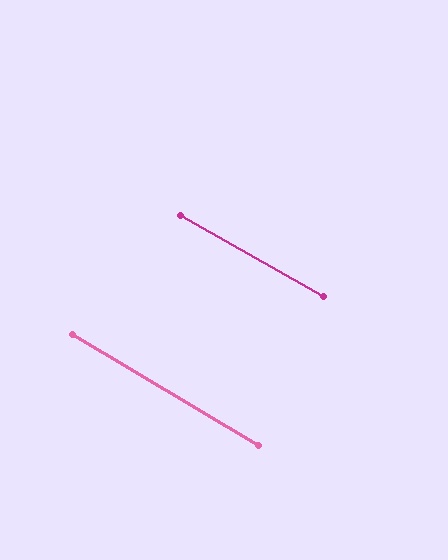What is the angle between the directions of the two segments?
Approximately 1 degree.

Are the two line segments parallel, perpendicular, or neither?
Parallel — their directions differ by only 1.3°.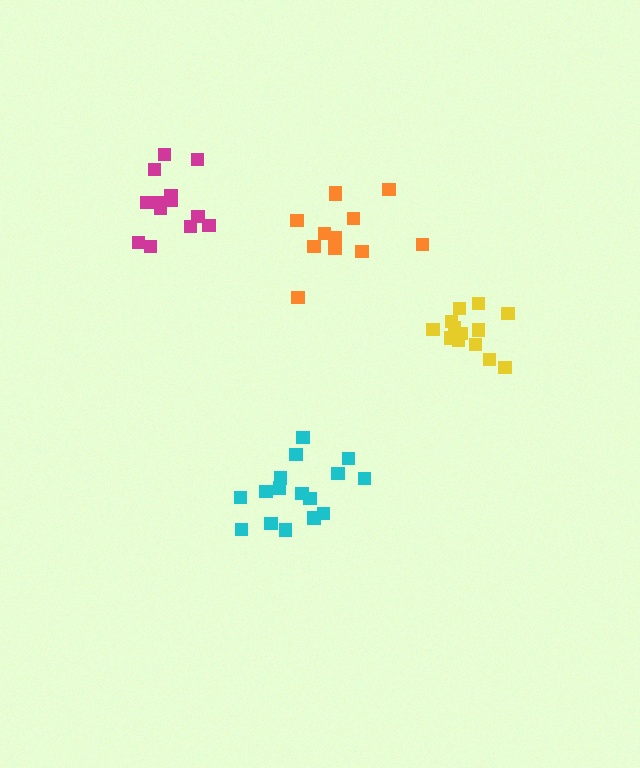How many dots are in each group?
Group 1: 16 dots, Group 2: 12 dots, Group 3: 13 dots, Group 4: 13 dots (54 total).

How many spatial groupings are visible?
There are 4 spatial groupings.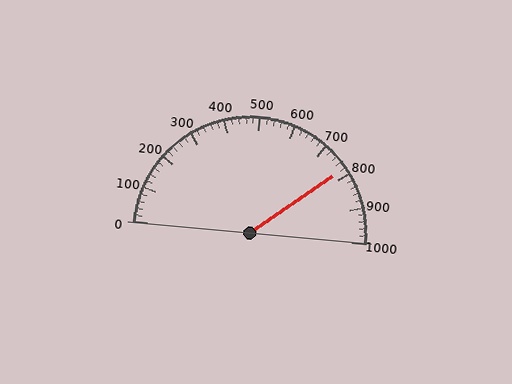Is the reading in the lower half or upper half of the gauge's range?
The reading is in the upper half of the range (0 to 1000).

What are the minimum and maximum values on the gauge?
The gauge ranges from 0 to 1000.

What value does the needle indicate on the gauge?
The needle indicates approximately 780.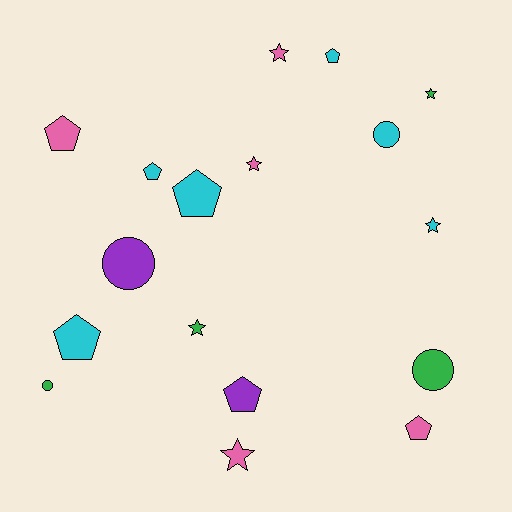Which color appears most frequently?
Cyan, with 6 objects.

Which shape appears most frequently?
Pentagon, with 7 objects.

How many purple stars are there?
There are no purple stars.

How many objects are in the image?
There are 17 objects.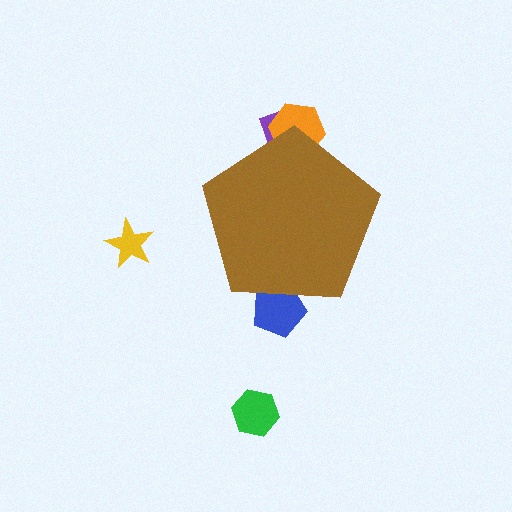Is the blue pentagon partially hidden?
Yes, the blue pentagon is partially hidden behind the brown pentagon.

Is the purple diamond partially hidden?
Yes, the purple diamond is partially hidden behind the brown pentagon.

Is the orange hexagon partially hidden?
Yes, the orange hexagon is partially hidden behind the brown pentagon.